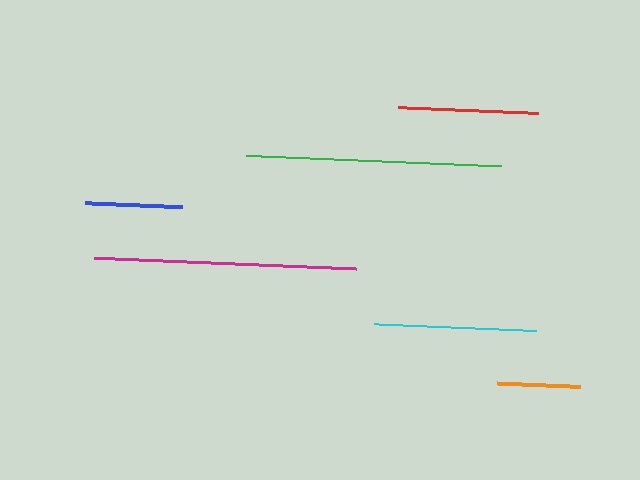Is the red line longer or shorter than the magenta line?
The magenta line is longer than the red line.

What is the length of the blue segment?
The blue segment is approximately 97 pixels long.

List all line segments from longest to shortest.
From longest to shortest: magenta, green, cyan, red, blue, orange.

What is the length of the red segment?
The red segment is approximately 142 pixels long.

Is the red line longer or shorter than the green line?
The green line is longer than the red line.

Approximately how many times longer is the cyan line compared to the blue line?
The cyan line is approximately 1.7 times the length of the blue line.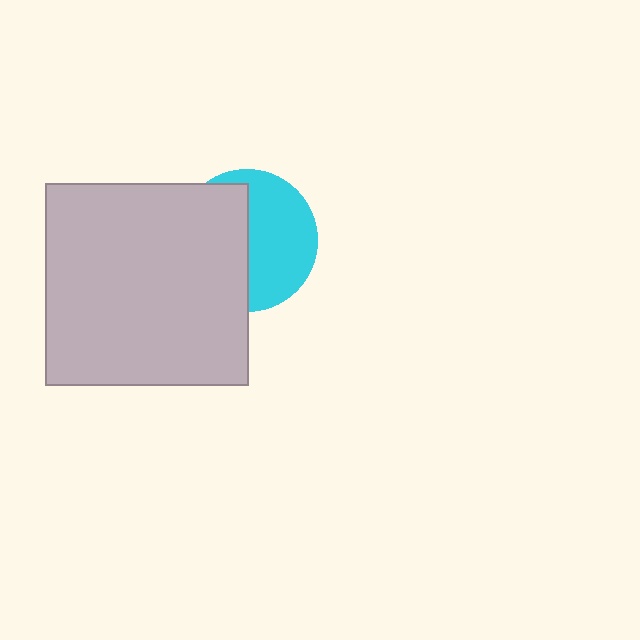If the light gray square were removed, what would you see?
You would see the complete cyan circle.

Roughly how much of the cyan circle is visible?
About half of it is visible (roughly 51%).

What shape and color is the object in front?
The object in front is a light gray square.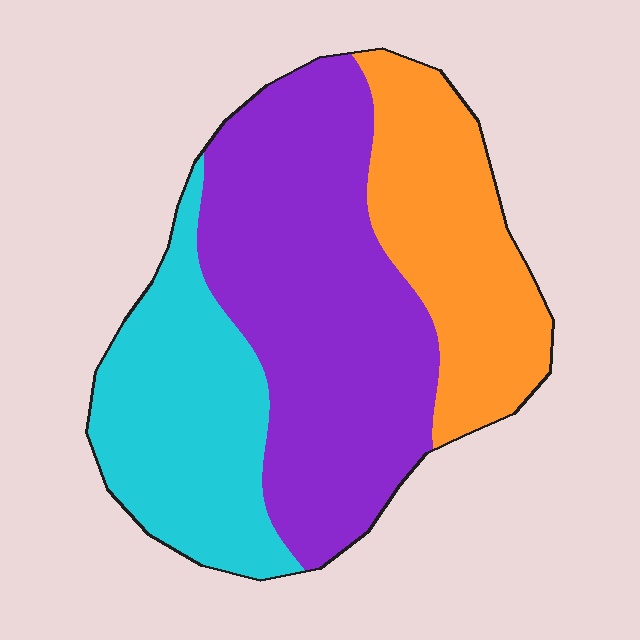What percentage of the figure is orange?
Orange takes up about one quarter (1/4) of the figure.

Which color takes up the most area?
Purple, at roughly 45%.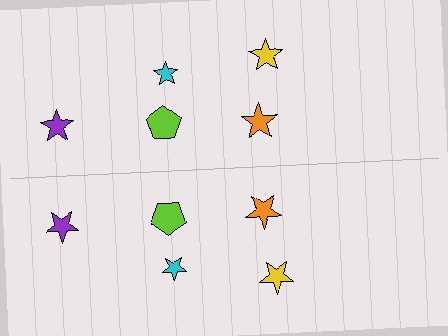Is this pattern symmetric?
Yes, this pattern has bilateral (reflection) symmetry.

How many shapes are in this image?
There are 10 shapes in this image.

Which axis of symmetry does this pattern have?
The pattern has a horizontal axis of symmetry running through the center of the image.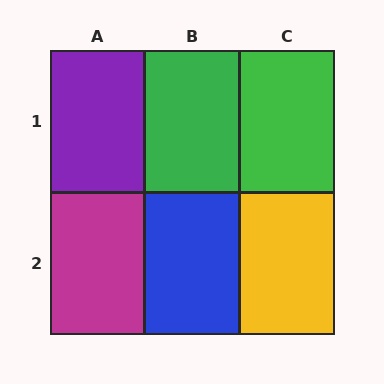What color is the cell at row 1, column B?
Green.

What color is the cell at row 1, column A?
Purple.